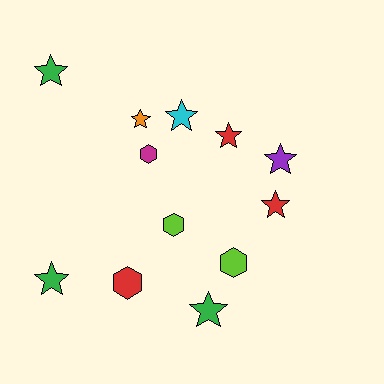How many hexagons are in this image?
There are 4 hexagons.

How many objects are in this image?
There are 12 objects.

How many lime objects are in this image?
There are 2 lime objects.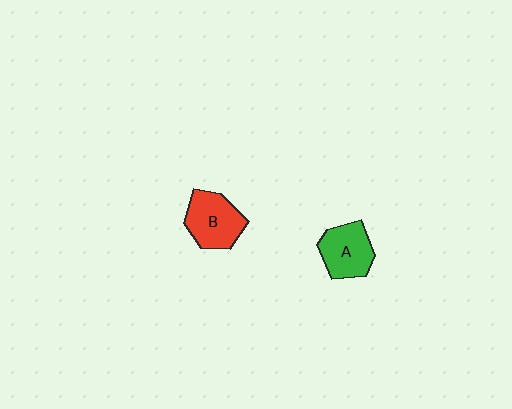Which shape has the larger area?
Shape B (red).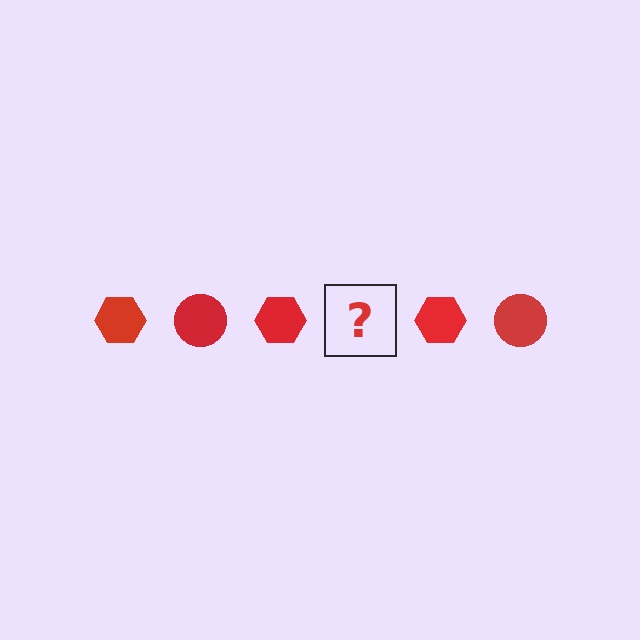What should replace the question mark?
The question mark should be replaced with a red circle.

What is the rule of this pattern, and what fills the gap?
The rule is that the pattern cycles through hexagon, circle shapes in red. The gap should be filled with a red circle.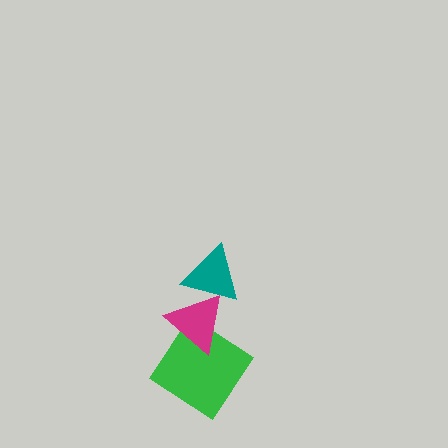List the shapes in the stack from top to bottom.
From top to bottom: the teal triangle, the magenta triangle, the green diamond.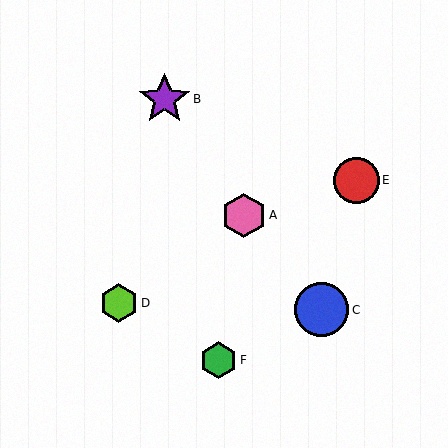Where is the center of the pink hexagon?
The center of the pink hexagon is at (244, 215).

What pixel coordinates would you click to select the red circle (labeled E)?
Click at (356, 180) to select the red circle E.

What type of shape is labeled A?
Shape A is a pink hexagon.